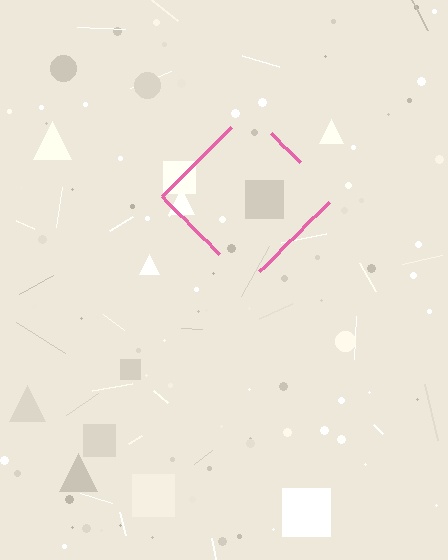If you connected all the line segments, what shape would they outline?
They would outline a diamond.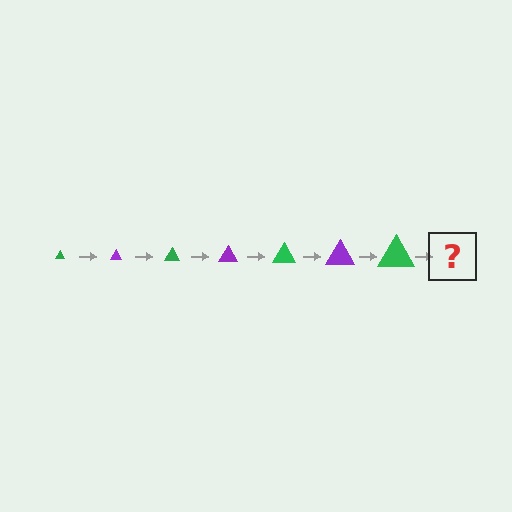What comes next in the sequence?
The next element should be a purple triangle, larger than the previous one.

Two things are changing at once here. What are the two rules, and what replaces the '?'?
The two rules are that the triangle grows larger each step and the color cycles through green and purple. The '?' should be a purple triangle, larger than the previous one.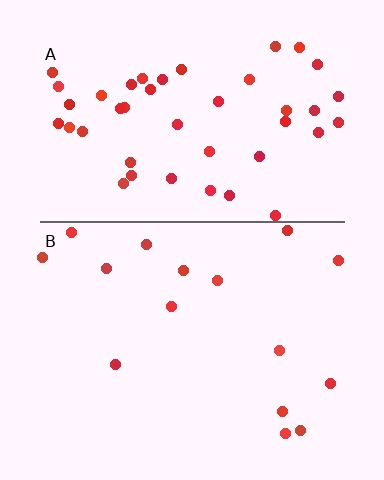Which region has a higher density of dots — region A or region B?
A (the top).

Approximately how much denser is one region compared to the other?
Approximately 2.8× — region A over region B.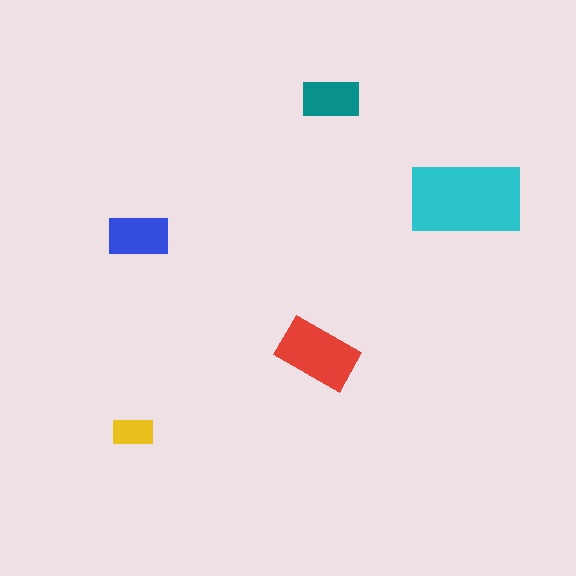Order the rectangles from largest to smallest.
the cyan one, the red one, the blue one, the teal one, the yellow one.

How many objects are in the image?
There are 5 objects in the image.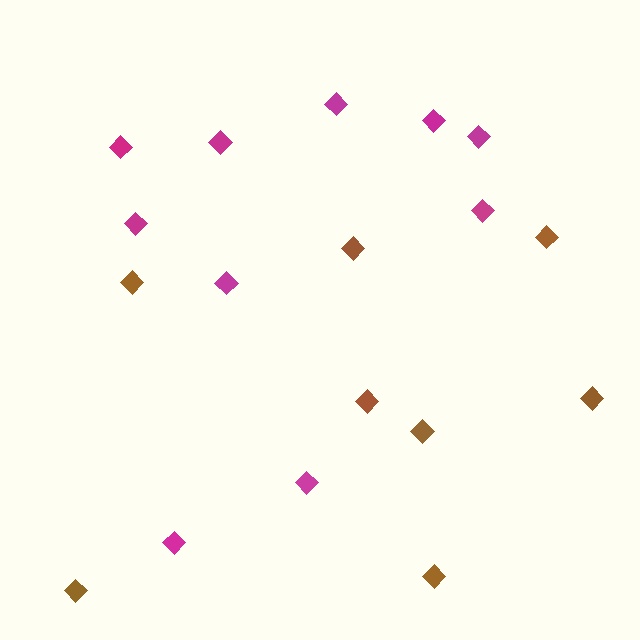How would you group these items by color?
There are 2 groups: one group of magenta diamonds (10) and one group of brown diamonds (8).